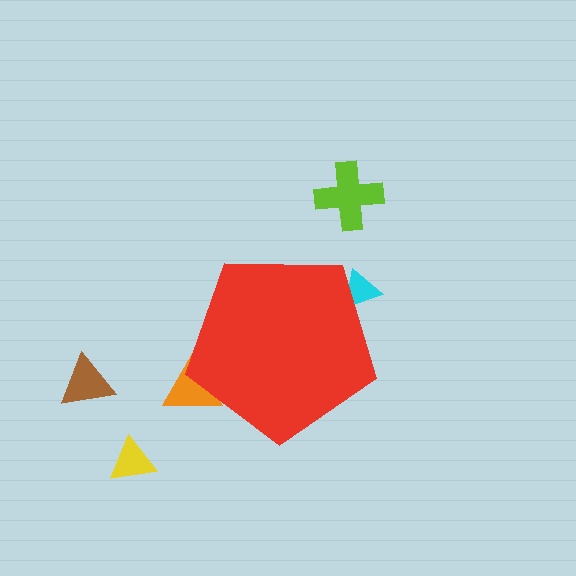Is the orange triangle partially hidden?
Yes, the orange triangle is partially hidden behind the red pentagon.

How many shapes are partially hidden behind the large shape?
2 shapes are partially hidden.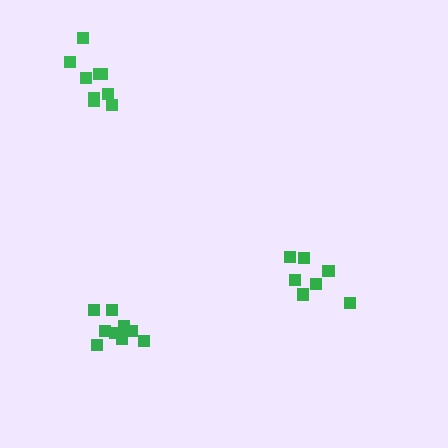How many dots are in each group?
Group 1: 7 dots, Group 2: 9 dots, Group 3: 9 dots (25 total).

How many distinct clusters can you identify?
There are 3 distinct clusters.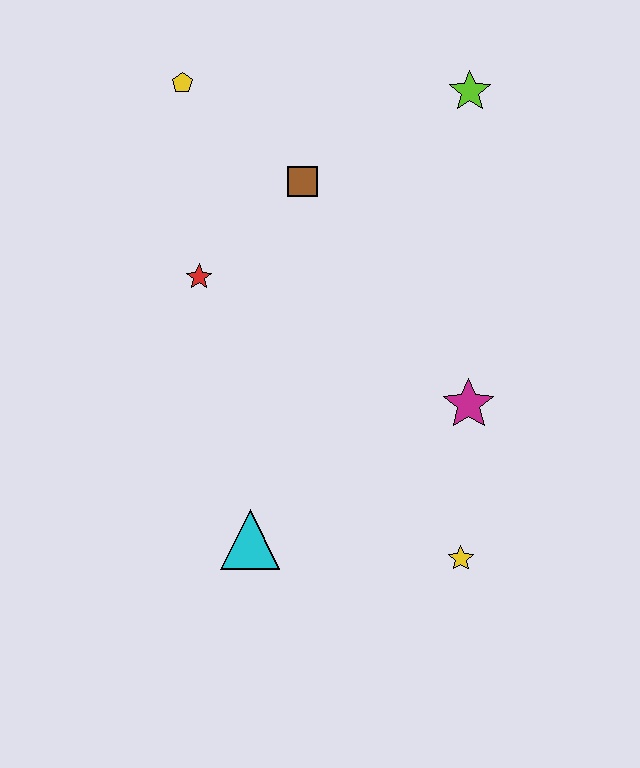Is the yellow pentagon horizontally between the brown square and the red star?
No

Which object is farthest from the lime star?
The cyan triangle is farthest from the lime star.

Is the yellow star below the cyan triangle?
Yes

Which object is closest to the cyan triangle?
The yellow star is closest to the cyan triangle.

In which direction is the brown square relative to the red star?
The brown square is to the right of the red star.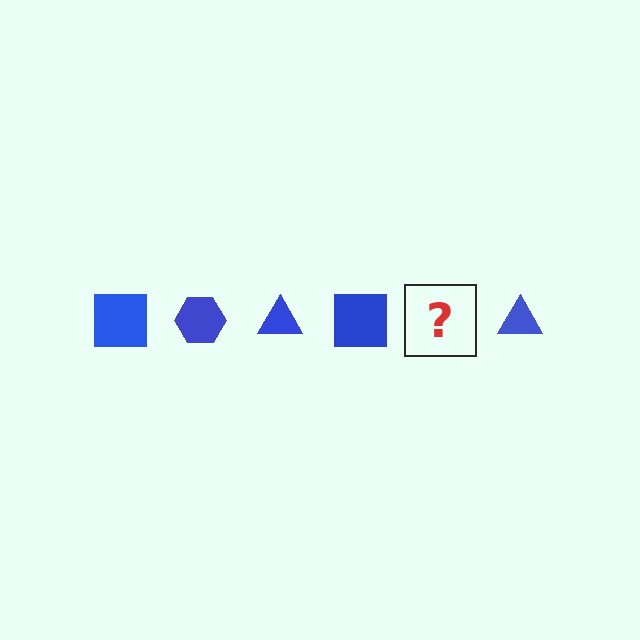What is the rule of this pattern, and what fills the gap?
The rule is that the pattern cycles through square, hexagon, triangle shapes in blue. The gap should be filled with a blue hexagon.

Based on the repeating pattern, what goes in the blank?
The blank should be a blue hexagon.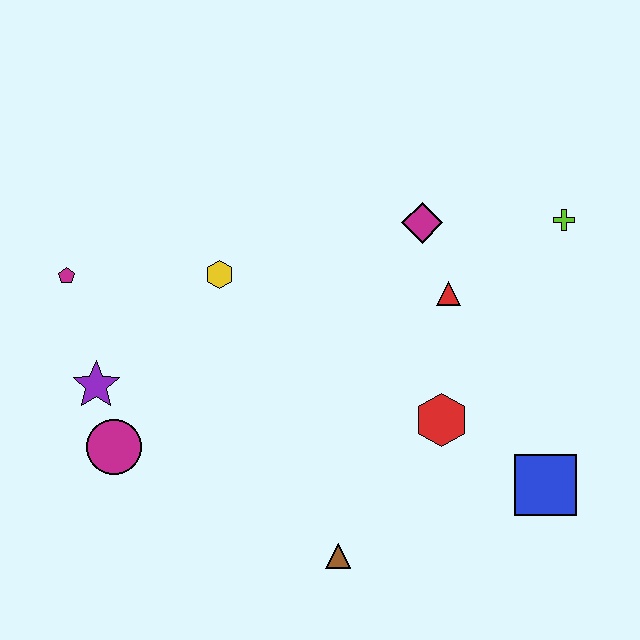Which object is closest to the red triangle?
The magenta diamond is closest to the red triangle.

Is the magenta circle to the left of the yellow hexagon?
Yes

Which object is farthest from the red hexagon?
The magenta pentagon is farthest from the red hexagon.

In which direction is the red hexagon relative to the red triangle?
The red hexagon is below the red triangle.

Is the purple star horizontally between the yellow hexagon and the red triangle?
No